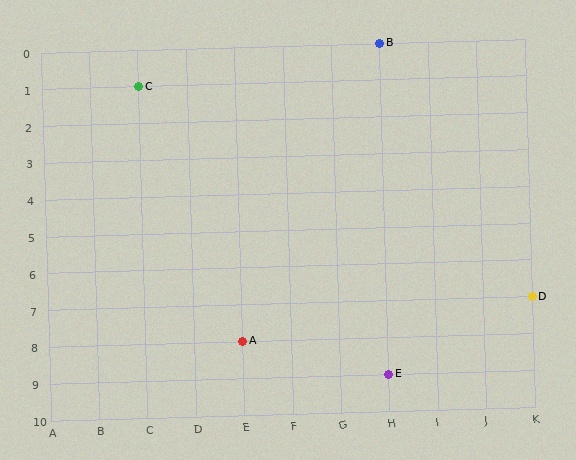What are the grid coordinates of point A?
Point A is at grid coordinates (E, 8).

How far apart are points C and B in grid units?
Points C and B are 5 columns and 1 row apart (about 5.1 grid units diagonally).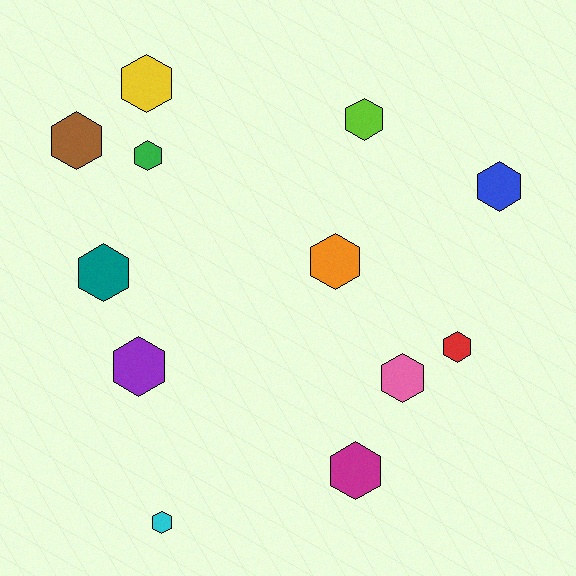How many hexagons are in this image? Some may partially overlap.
There are 12 hexagons.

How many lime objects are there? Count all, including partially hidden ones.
There is 1 lime object.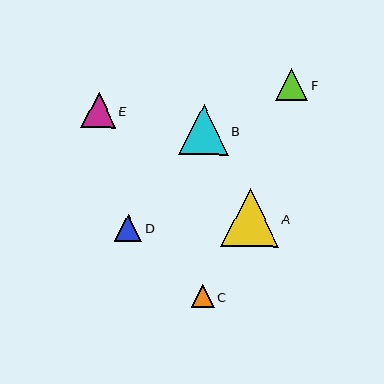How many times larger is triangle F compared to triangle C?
Triangle F is approximately 1.4 times the size of triangle C.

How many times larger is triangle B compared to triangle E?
Triangle B is approximately 1.4 times the size of triangle E.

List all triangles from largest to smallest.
From largest to smallest: A, B, E, F, D, C.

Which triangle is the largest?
Triangle A is the largest with a size of approximately 58 pixels.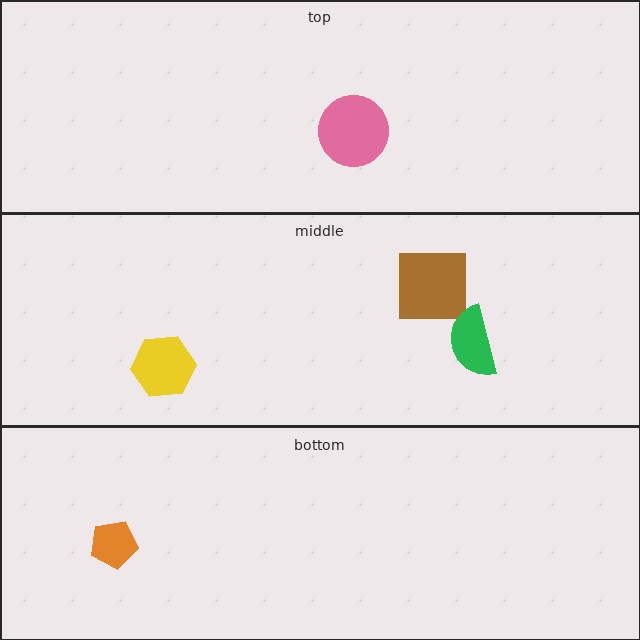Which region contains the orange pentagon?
The bottom region.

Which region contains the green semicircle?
The middle region.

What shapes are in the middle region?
The yellow hexagon, the brown square, the green semicircle.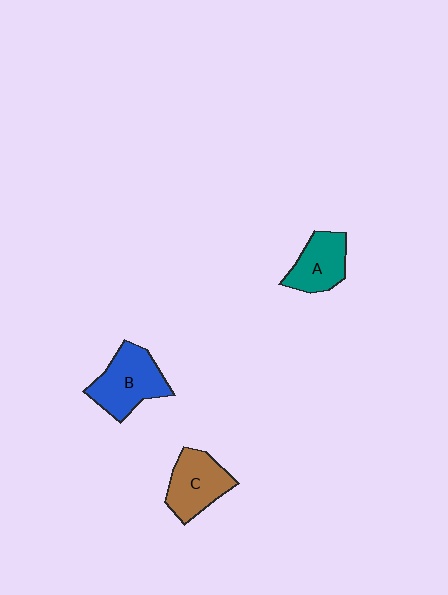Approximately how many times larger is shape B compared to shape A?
Approximately 1.3 times.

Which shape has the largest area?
Shape B (blue).